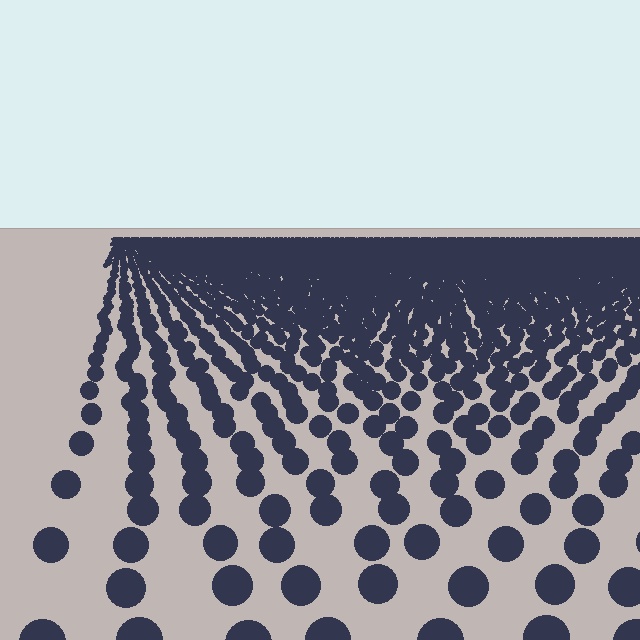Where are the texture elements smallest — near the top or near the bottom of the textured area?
Near the top.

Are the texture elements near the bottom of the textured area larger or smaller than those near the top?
Larger. Near the bottom, elements are closer to the viewer and appear at a bigger on-screen size.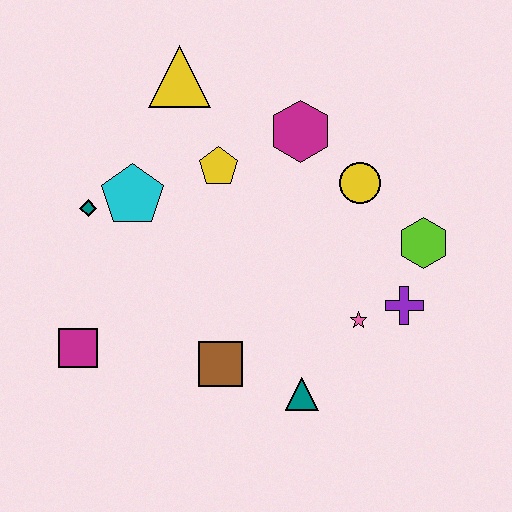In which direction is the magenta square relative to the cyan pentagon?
The magenta square is below the cyan pentagon.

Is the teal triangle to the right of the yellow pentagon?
Yes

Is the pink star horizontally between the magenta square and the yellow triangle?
No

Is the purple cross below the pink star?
No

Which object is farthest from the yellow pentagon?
The teal triangle is farthest from the yellow pentagon.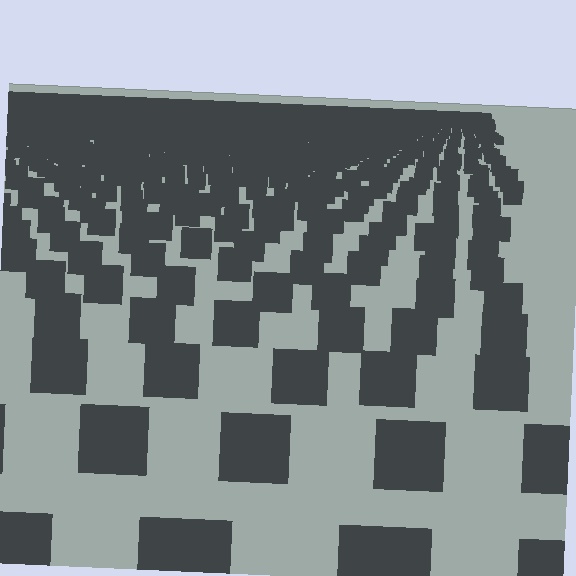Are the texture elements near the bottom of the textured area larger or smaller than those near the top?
Larger. Near the bottom, elements are closer to the viewer and appear at a bigger on-screen size.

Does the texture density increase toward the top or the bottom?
Density increases toward the top.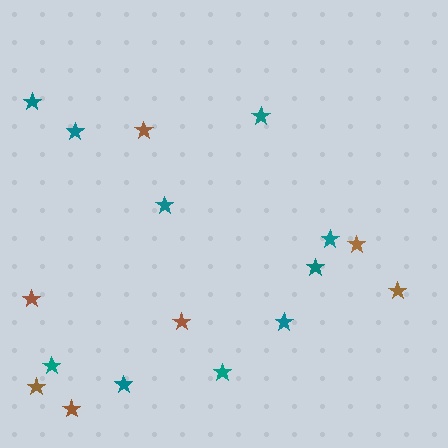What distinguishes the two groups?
There are 2 groups: one group of brown stars (7) and one group of teal stars (10).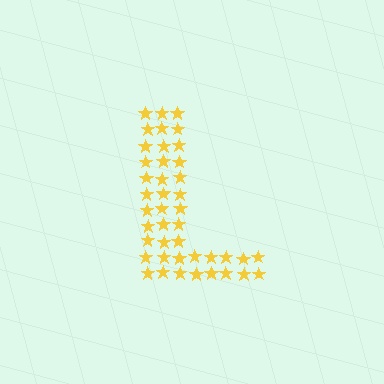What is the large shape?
The large shape is the letter L.